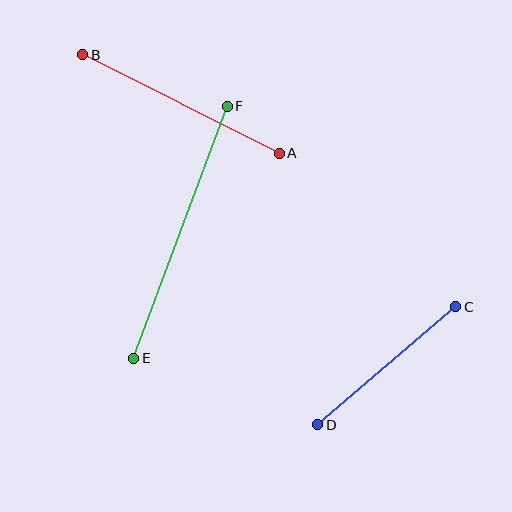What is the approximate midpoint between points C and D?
The midpoint is at approximately (387, 366) pixels.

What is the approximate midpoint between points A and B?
The midpoint is at approximately (181, 104) pixels.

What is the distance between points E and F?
The distance is approximately 269 pixels.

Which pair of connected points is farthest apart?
Points E and F are farthest apart.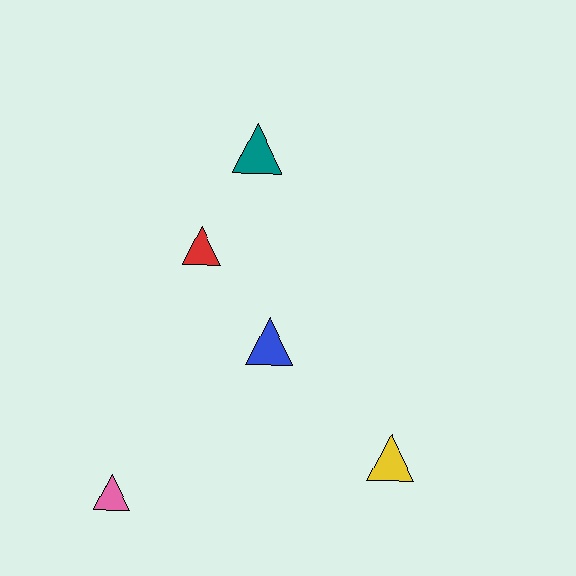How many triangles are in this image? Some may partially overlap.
There are 5 triangles.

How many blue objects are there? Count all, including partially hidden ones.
There is 1 blue object.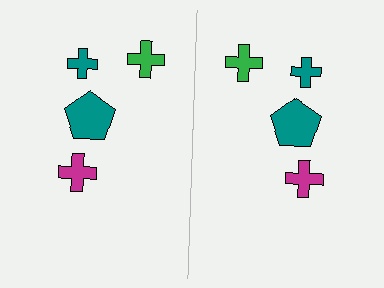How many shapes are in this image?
There are 8 shapes in this image.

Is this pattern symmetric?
Yes, this pattern has bilateral (reflection) symmetry.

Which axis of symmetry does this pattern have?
The pattern has a vertical axis of symmetry running through the center of the image.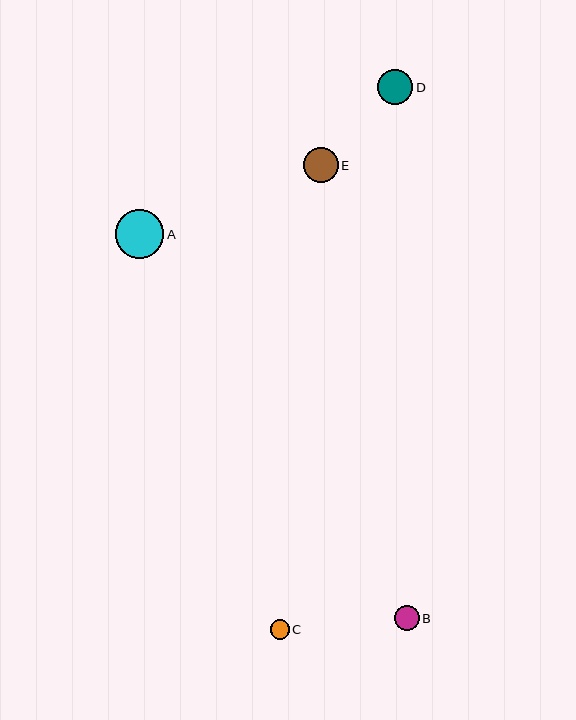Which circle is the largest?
Circle A is the largest with a size of approximately 49 pixels.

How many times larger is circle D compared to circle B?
Circle D is approximately 1.4 times the size of circle B.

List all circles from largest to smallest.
From largest to smallest: A, D, E, B, C.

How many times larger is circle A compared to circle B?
Circle A is approximately 2.0 times the size of circle B.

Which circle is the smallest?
Circle C is the smallest with a size of approximately 19 pixels.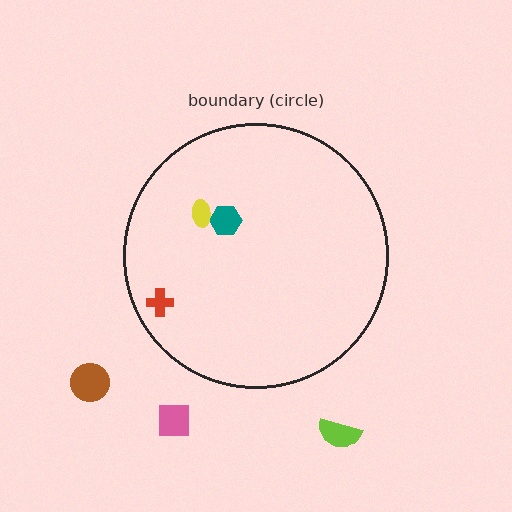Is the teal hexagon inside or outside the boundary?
Inside.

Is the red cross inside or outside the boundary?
Inside.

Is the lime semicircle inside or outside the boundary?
Outside.